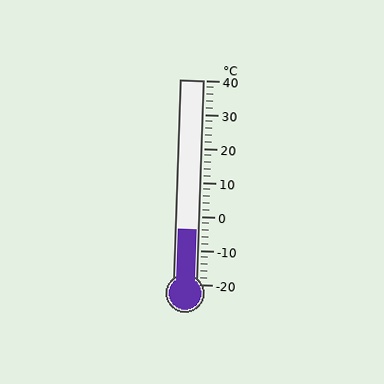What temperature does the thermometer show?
The thermometer shows approximately -4°C.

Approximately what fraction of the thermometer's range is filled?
The thermometer is filled to approximately 25% of its range.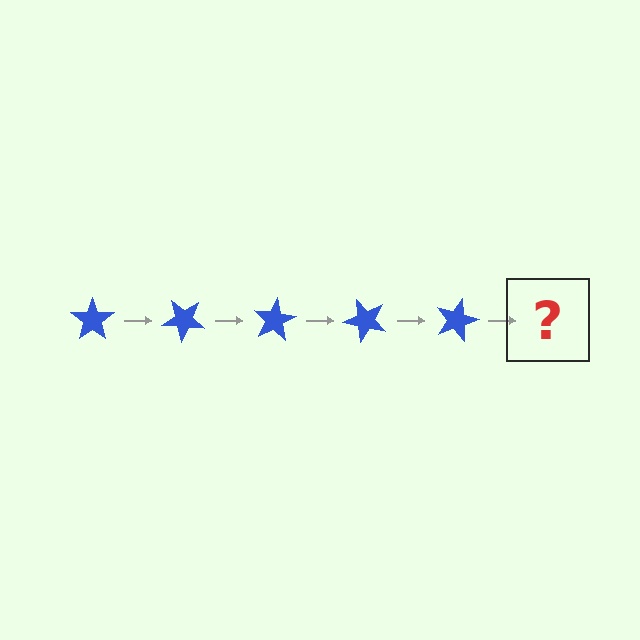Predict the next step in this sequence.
The next step is a blue star rotated 200 degrees.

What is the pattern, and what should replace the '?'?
The pattern is that the star rotates 40 degrees each step. The '?' should be a blue star rotated 200 degrees.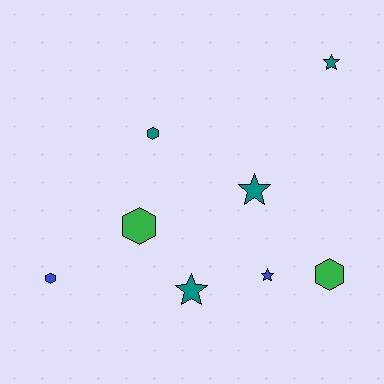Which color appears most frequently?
Teal, with 4 objects.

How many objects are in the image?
There are 8 objects.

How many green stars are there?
There are no green stars.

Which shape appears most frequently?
Hexagon, with 4 objects.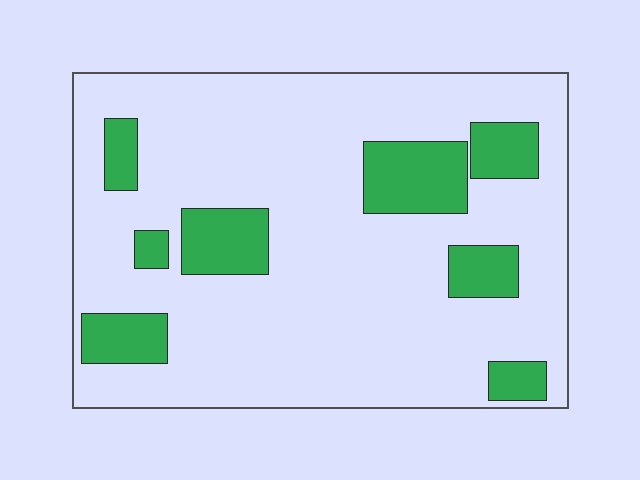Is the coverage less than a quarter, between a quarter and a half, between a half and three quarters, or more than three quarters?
Less than a quarter.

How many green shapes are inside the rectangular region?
8.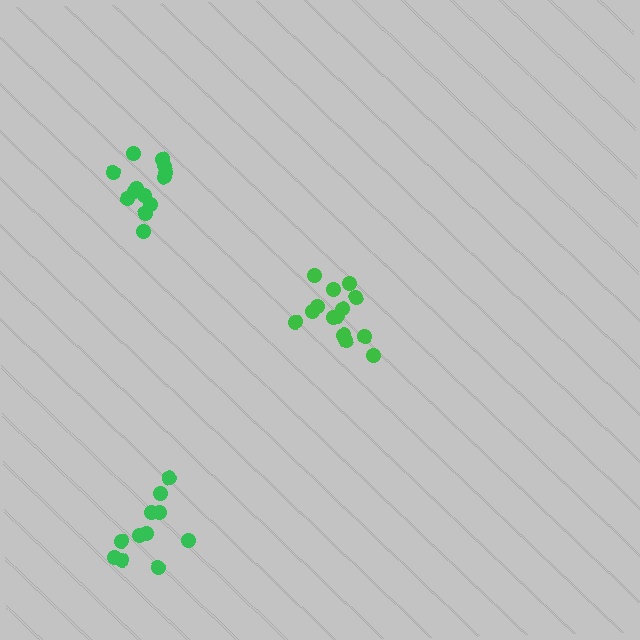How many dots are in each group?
Group 1: 11 dots, Group 2: 14 dots, Group 3: 13 dots (38 total).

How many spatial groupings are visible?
There are 3 spatial groupings.